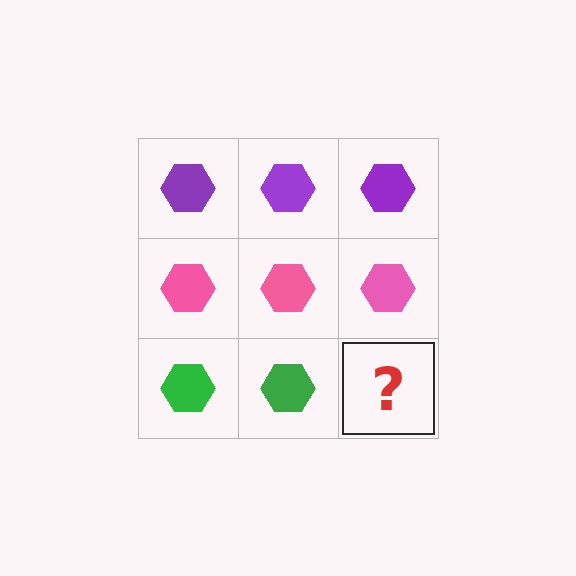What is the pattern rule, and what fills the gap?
The rule is that each row has a consistent color. The gap should be filled with a green hexagon.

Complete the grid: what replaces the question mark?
The question mark should be replaced with a green hexagon.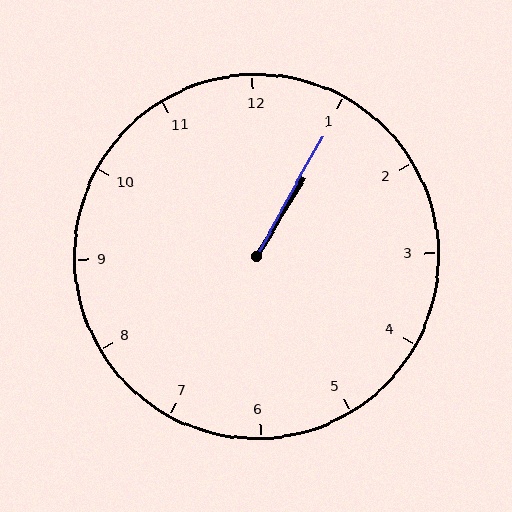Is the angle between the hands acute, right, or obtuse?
It is acute.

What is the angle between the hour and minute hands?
Approximately 2 degrees.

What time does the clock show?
1:05.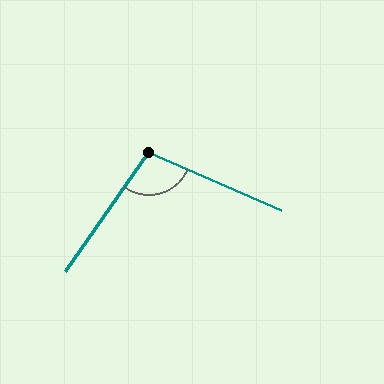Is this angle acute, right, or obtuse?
It is obtuse.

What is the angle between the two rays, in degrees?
Approximately 102 degrees.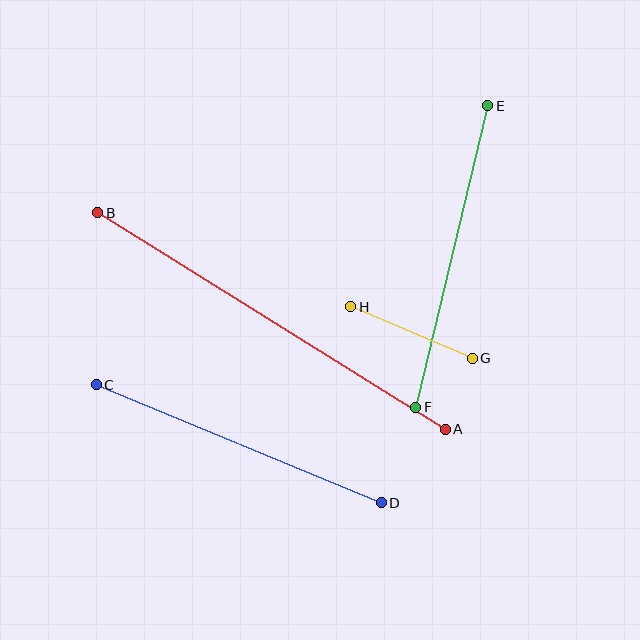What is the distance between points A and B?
The distance is approximately 409 pixels.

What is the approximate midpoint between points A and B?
The midpoint is at approximately (272, 321) pixels.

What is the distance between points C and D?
The distance is approximately 308 pixels.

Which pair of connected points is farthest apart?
Points A and B are farthest apart.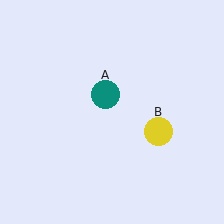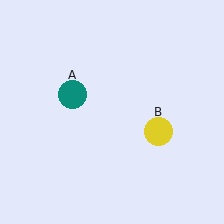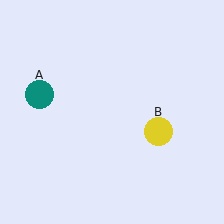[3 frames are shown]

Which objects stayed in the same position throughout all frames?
Yellow circle (object B) remained stationary.